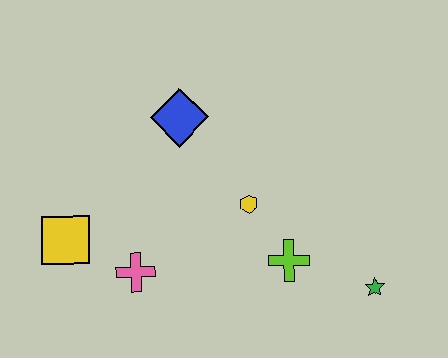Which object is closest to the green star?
The lime cross is closest to the green star.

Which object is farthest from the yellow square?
The green star is farthest from the yellow square.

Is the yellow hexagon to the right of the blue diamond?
Yes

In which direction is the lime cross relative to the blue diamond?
The lime cross is below the blue diamond.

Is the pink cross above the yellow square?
No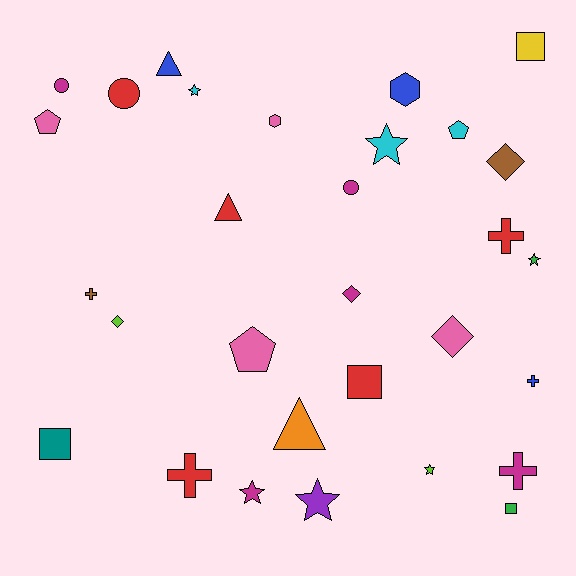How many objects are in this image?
There are 30 objects.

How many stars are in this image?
There are 6 stars.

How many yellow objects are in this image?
There is 1 yellow object.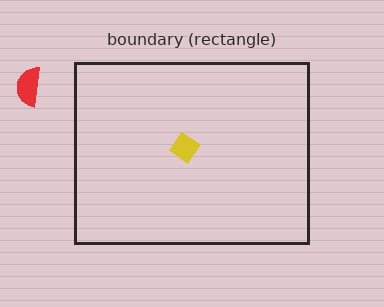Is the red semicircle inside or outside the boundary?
Outside.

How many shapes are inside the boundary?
1 inside, 1 outside.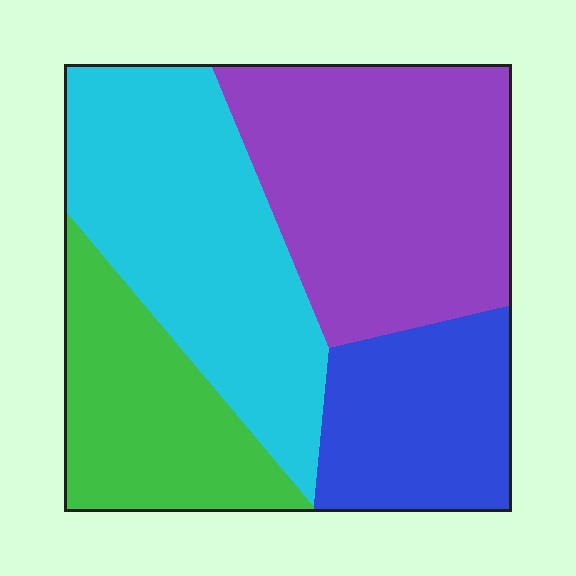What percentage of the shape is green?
Green takes up between a sixth and a third of the shape.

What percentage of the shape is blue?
Blue takes up between a sixth and a third of the shape.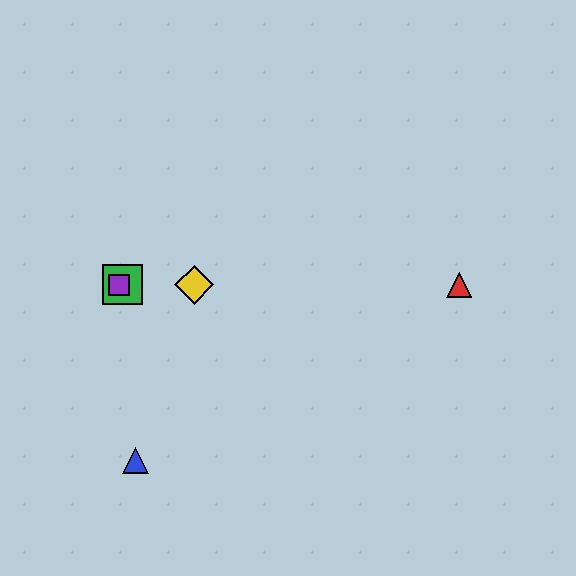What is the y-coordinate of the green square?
The green square is at y≈285.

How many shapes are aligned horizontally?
4 shapes (the red triangle, the green square, the yellow diamond, the purple square) are aligned horizontally.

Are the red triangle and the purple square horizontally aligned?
Yes, both are at y≈285.